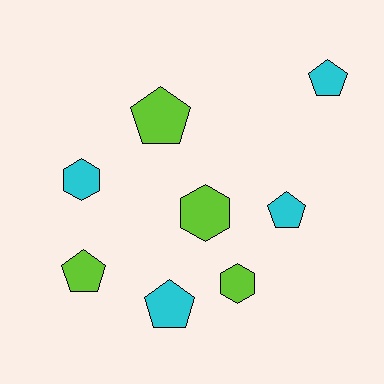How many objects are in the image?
There are 8 objects.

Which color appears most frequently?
Cyan, with 4 objects.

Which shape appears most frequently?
Pentagon, with 5 objects.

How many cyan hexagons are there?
There is 1 cyan hexagon.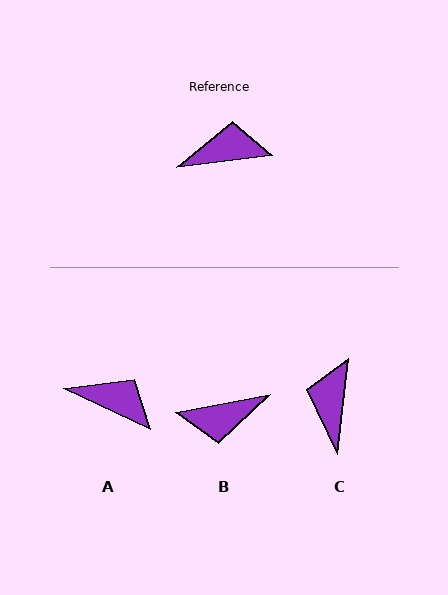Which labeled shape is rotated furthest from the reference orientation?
B, about 176 degrees away.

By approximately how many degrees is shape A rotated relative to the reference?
Approximately 32 degrees clockwise.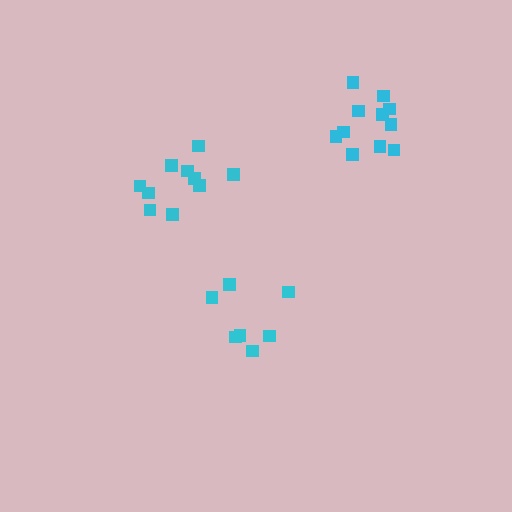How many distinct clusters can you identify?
There are 3 distinct clusters.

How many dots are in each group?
Group 1: 7 dots, Group 2: 10 dots, Group 3: 11 dots (28 total).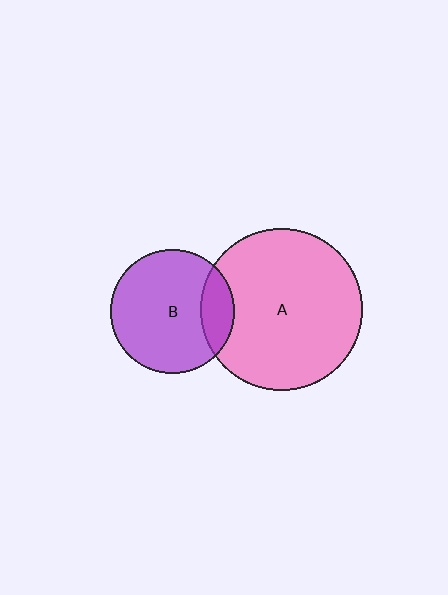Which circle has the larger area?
Circle A (pink).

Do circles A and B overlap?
Yes.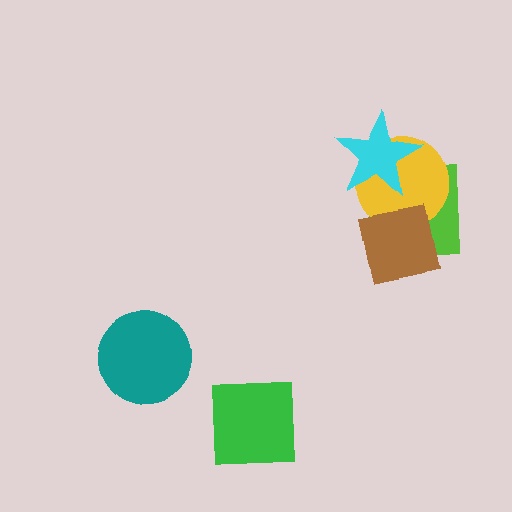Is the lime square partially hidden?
Yes, it is partially covered by another shape.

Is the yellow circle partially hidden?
Yes, it is partially covered by another shape.